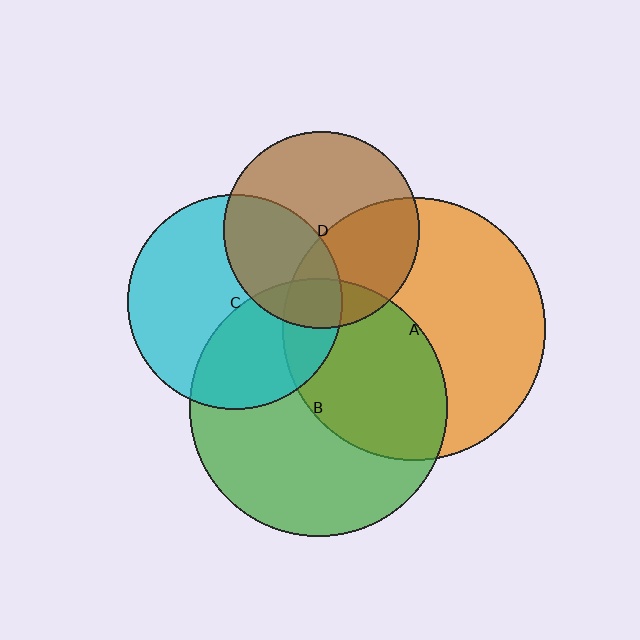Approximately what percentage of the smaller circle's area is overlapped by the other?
Approximately 15%.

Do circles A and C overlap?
Yes.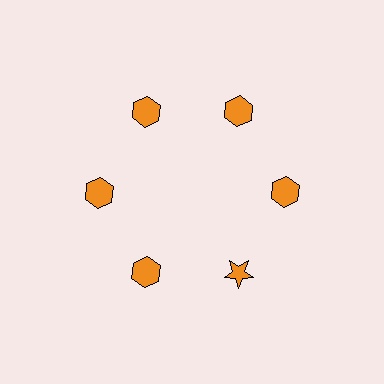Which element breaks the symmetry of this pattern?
The orange star at roughly the 5 o'clock position breaks the symmetry. All other shapes are orange hexagons.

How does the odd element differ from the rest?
It has a different shape: star instead of hexagon.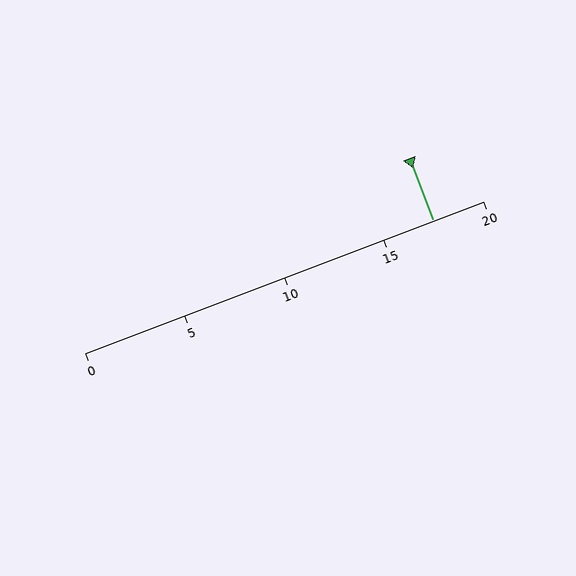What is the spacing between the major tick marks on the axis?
The major ticks are spaced 5 apart.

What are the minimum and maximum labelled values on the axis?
The axis runs from 0 to 20.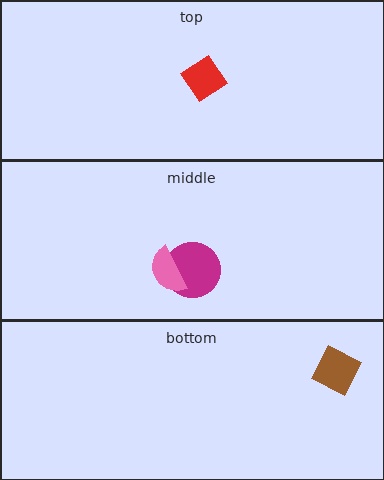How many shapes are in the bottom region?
1.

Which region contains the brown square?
The bottom region.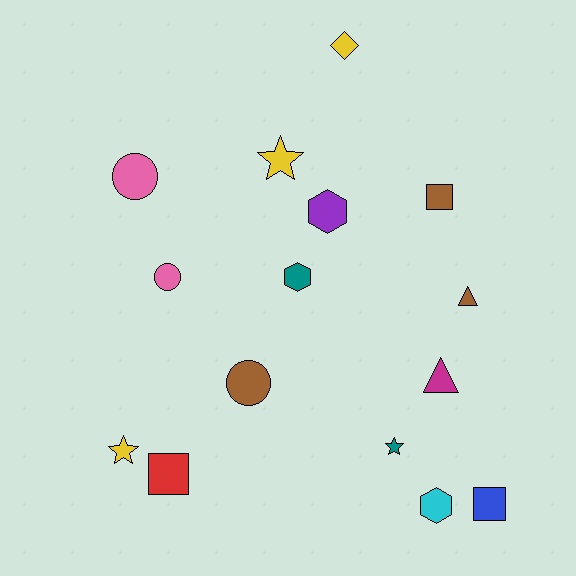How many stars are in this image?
There are 3 stars.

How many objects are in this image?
There are 15 objects.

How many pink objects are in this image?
There are 2 pink objects.